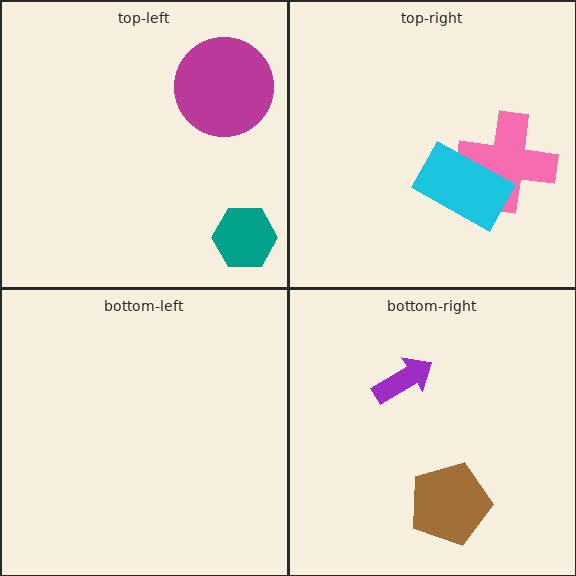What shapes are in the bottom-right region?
The purple arrow, the brown pentagon.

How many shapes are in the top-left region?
2.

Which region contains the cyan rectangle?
The top-right region.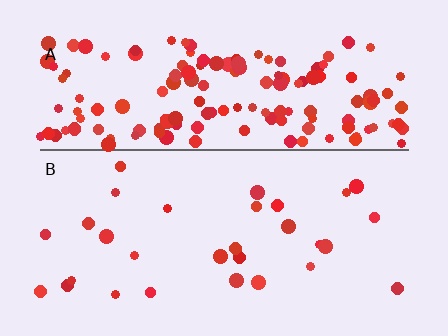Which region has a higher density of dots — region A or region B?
A (the top).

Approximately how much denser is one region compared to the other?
Approximately 5.2× — region A over region B.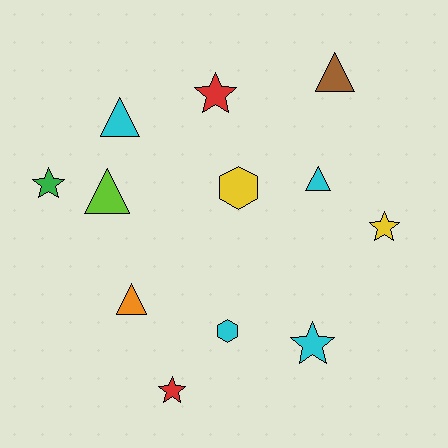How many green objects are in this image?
There is 1 green object.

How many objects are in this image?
There are 12 objects.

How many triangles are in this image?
There are 5 triangles.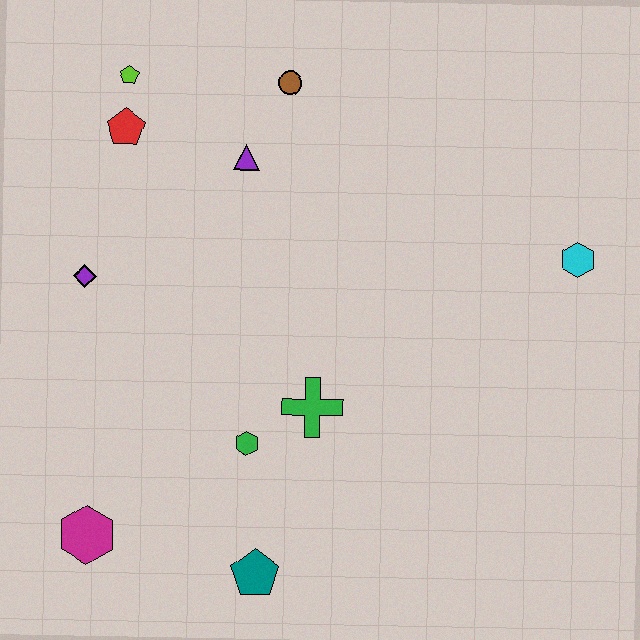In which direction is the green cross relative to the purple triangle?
The green cross is below the purple triangle.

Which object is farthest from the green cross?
The lime pentagon is farthest from the green cross.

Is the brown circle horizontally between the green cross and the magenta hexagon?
Yes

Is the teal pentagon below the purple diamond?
Yes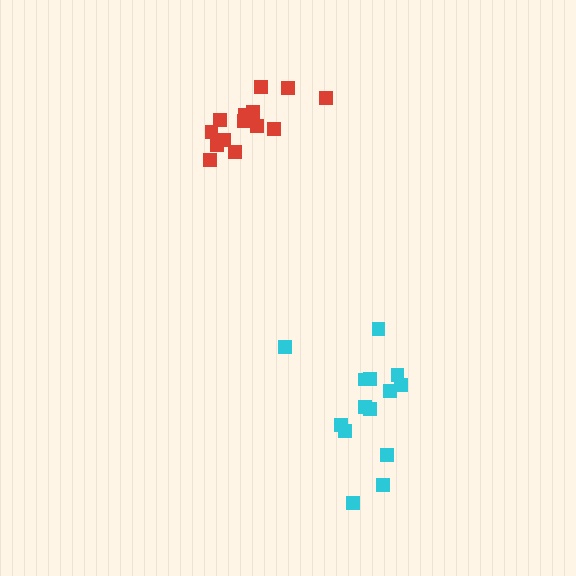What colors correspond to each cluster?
The clusters are colored: red, cyan.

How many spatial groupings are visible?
There are 2 spatial groupings.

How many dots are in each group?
Group 1: 14 dots, Group 2: 14 dots (28 total).